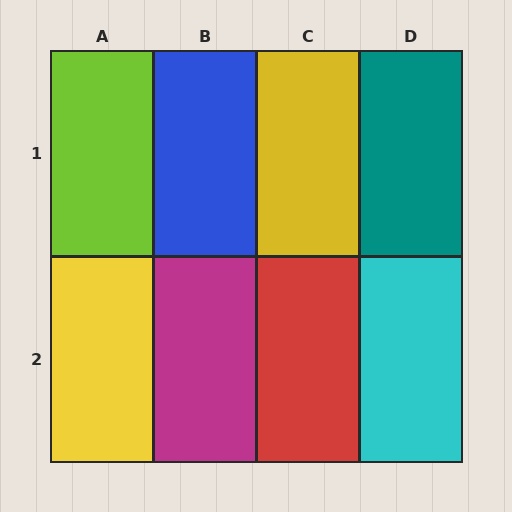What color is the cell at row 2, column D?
Cyan.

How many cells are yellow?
2 cells are yellow.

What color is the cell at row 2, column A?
Yellow.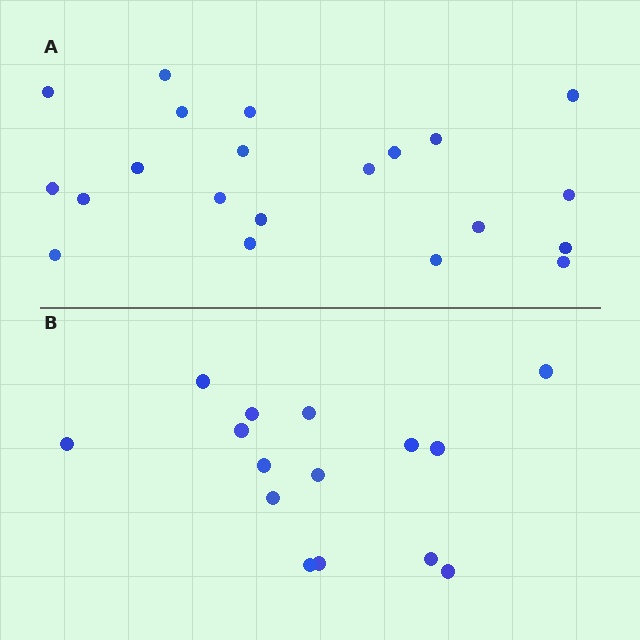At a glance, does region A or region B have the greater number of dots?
Region A (the top region) has more dots.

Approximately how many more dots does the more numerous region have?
Region A has about 6 more dots than region B.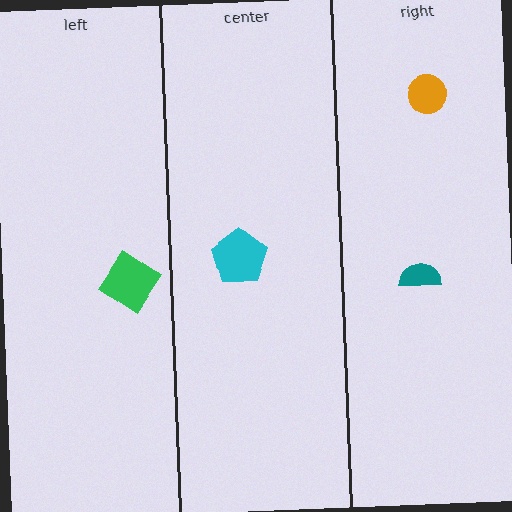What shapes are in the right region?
The teal semicircle, the orange circle.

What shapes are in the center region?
The cyan pentagon.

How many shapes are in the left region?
1.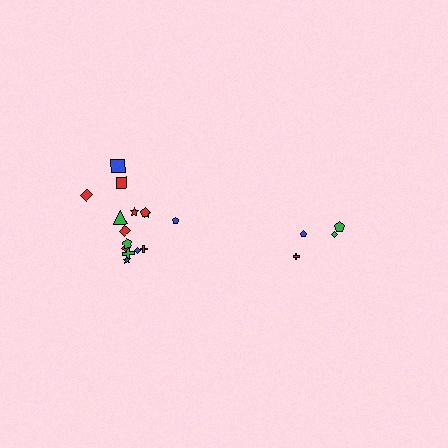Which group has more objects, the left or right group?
The left group.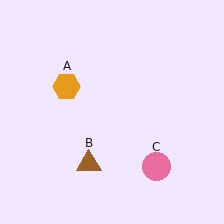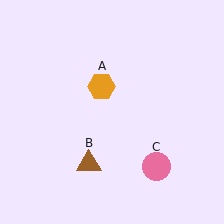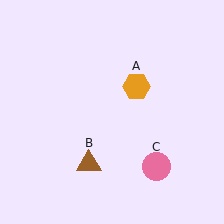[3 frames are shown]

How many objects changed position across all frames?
1 object changed position: orange hexagon (object A).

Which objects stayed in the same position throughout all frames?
Brown triangle (object B) and pink circle (object C) remained stationary.